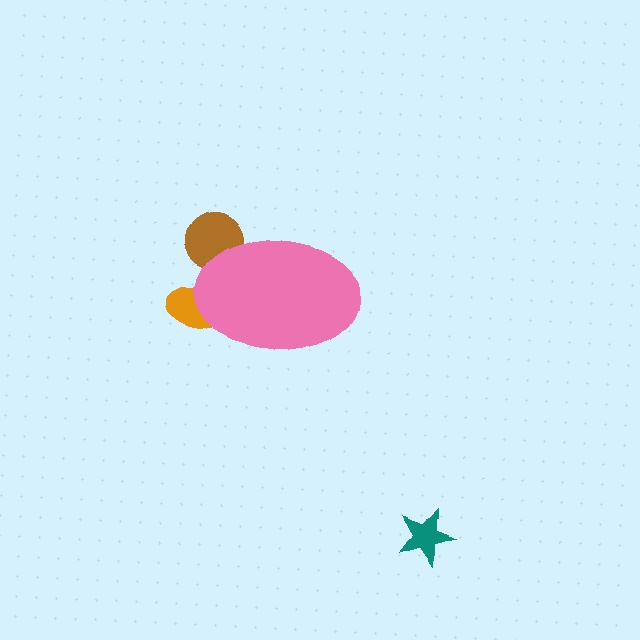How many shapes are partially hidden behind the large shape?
2 shapes are partially hidden.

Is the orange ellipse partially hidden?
Yes, the orange ellipse is partially hidden behind the pink ellipse.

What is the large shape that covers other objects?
A pink ellipse.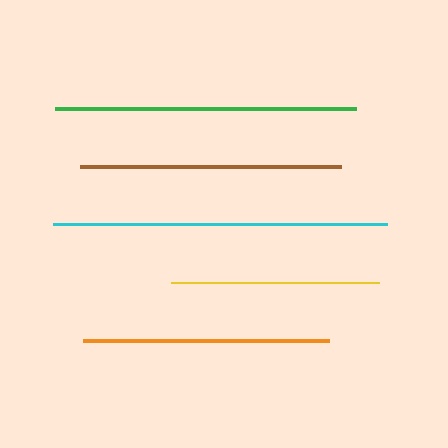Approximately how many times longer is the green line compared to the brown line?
The green line is approximately 1.2 times the length of the brown line.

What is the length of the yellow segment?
The yellow segment is approximately 208 pixels long.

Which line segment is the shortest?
The yellow line is the shortest at approximately 208 pixels.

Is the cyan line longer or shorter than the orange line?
The cyan line is longer than the orange line.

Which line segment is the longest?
The cyan line is the longest at approximately 334 pixels.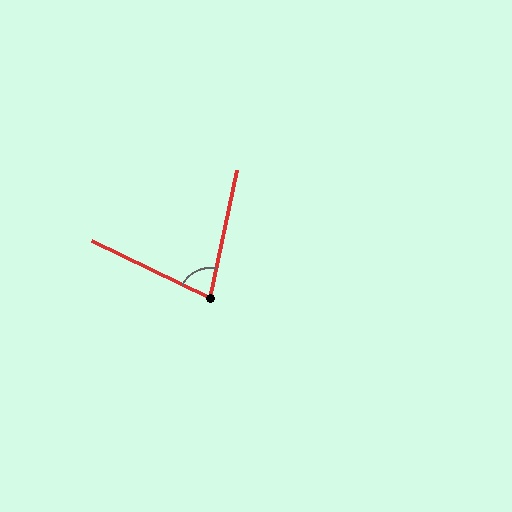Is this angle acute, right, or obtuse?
It is acute.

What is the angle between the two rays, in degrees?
Approximately 76 degrees.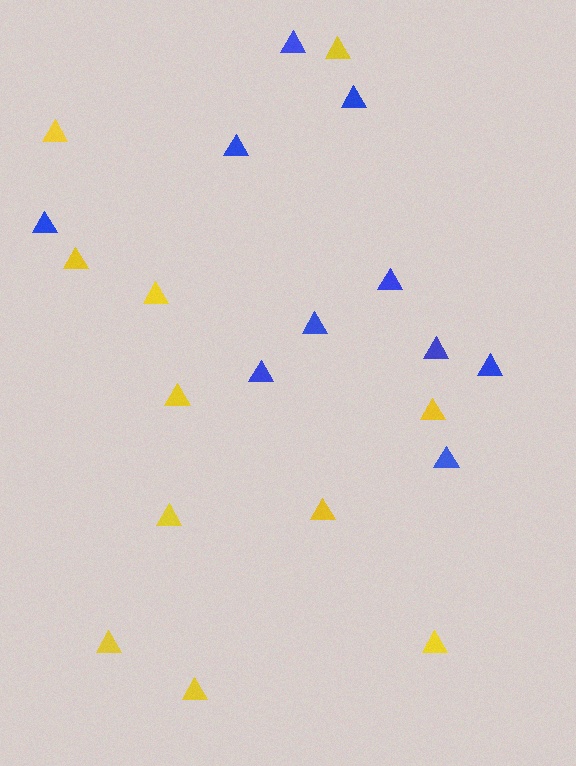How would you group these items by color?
There are 2 groups: one group of blue triangles (10) and one group of yellow triangles (11).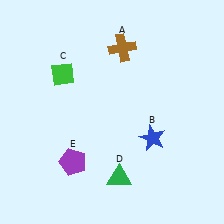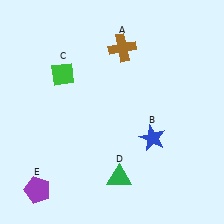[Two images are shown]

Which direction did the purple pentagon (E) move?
The purple pentagon (E) moved left.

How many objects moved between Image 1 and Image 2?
1 object moved between the two images.